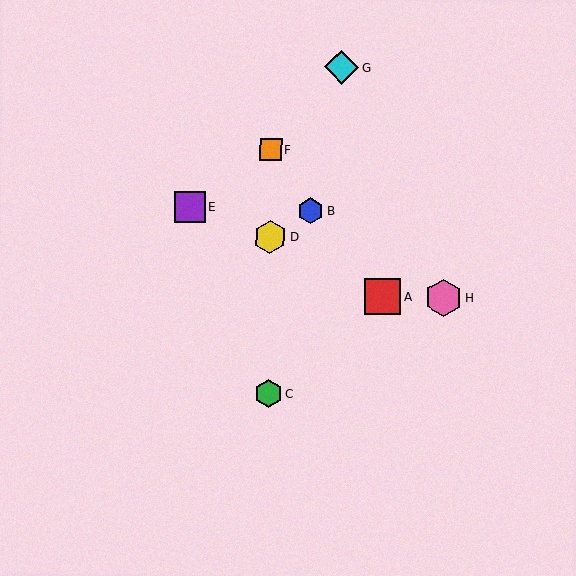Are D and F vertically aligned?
Yes, both are at x≈270.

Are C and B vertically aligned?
No, C is at x≈268 and B is at x≈310.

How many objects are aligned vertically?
3 objects (C, D, F) are aligned vertically.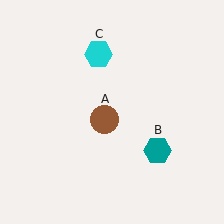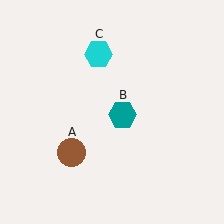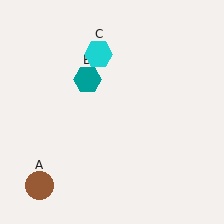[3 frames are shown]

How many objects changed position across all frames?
2 objects changed position: brown circle (object A), teal hexagon (object B).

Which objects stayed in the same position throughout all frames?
Cyan hexagon (object C) remained stationary.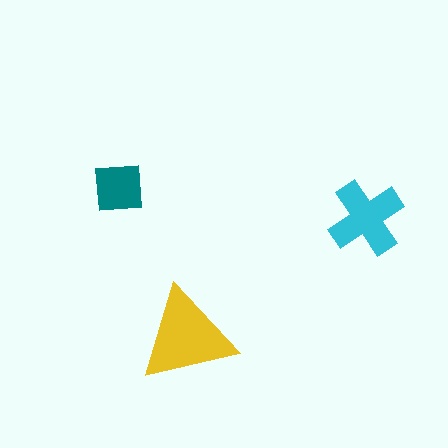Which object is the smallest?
The teal square.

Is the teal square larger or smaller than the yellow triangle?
Smaller.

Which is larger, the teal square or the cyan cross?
The cyan cross.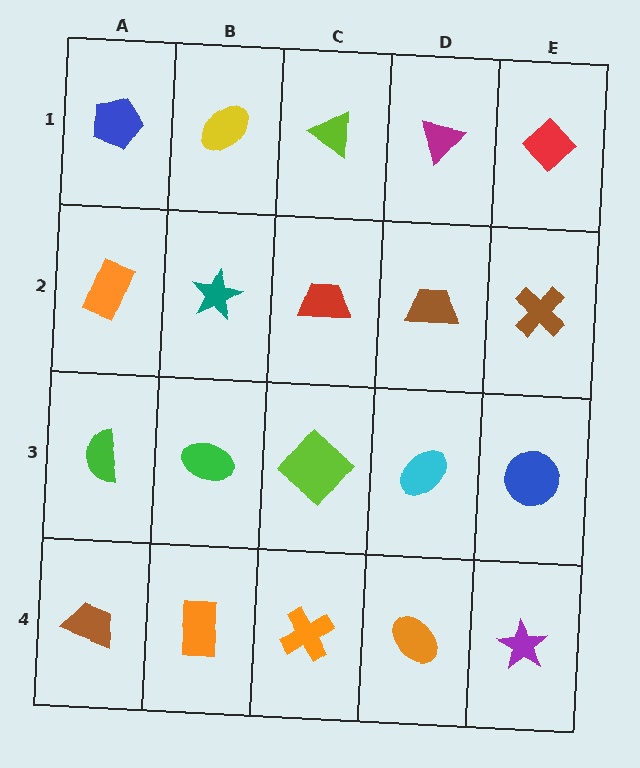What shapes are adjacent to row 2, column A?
A blue pentagon (row 1, column A), a green semicircle (row 3, column A), a teal star (row 2, column B).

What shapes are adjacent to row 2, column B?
A yellow ellipse (row 1, column B), a green ellipse (row 3, column B), an orange rectangle (row 2, column A), a red trapezoid (row 2, column C).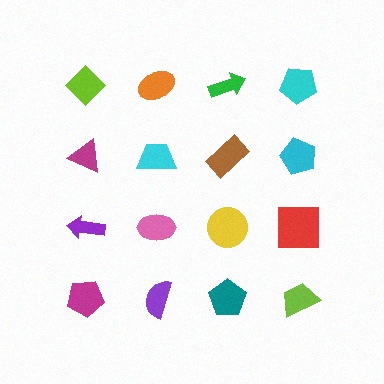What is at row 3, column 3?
A yellow circle.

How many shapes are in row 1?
4 shapes.